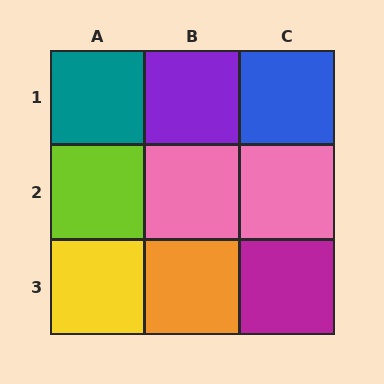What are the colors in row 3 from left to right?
Yellow, orange, magenta.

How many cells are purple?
1 cell is purple.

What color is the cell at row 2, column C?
Pink.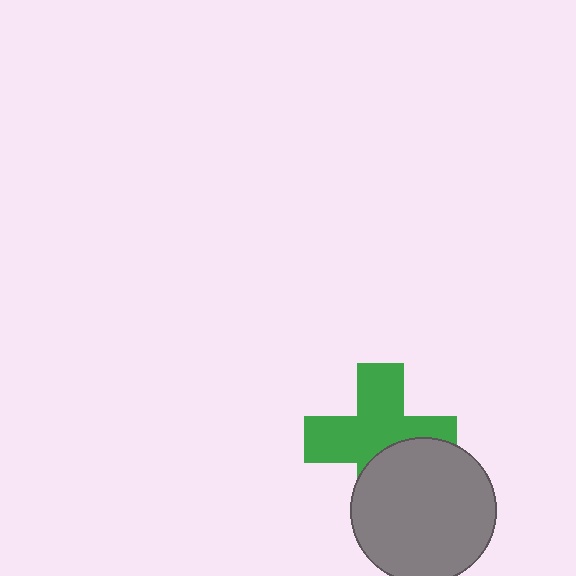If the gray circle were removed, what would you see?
You would see the complete green cross.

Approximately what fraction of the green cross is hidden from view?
Roughly 34% of the green cross is hidden behind the gray circle.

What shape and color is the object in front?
The object in front is a gray circle.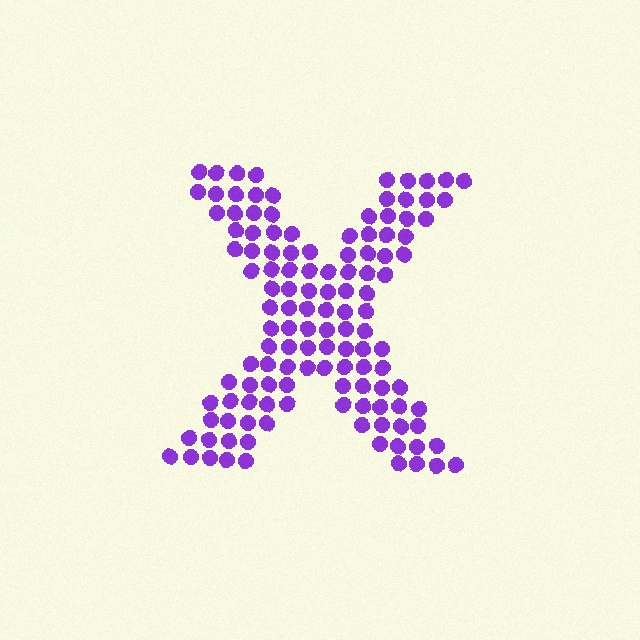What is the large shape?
The large shape is the letter X.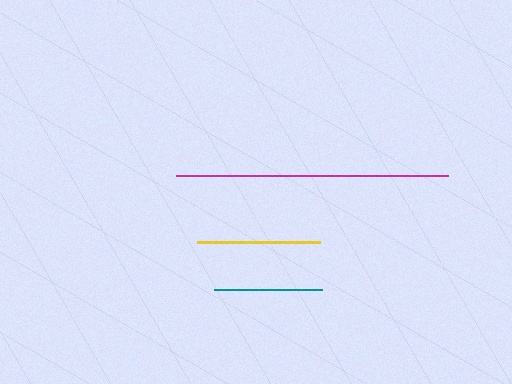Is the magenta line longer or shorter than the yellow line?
The magenta line is longer than the yellow line.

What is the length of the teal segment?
The teal segment is approximately 108 pixels long.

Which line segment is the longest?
The magenta line is the longest at approximately 272 pixels.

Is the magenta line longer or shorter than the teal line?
The magenta line is longer than the teal line.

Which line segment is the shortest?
The teal line is the shortest at approximately 108 pixels.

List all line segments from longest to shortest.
From longest to shortest: magenta, yellow, teal.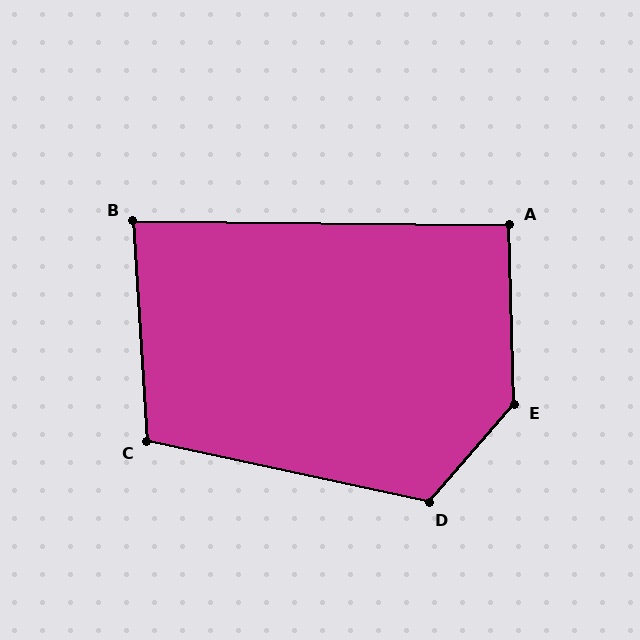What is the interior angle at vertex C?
Approximately 106 degrees (obtuse).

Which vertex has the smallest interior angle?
B, at approximately 86 degrees.